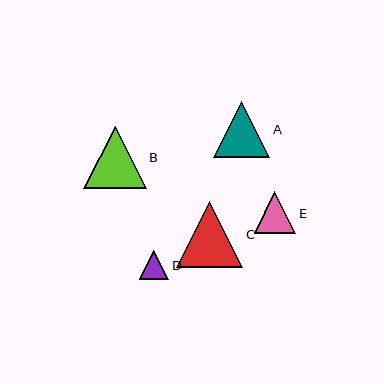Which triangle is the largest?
Triangle C is the largest with a size of approximately 66 pixels.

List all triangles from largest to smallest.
From largest to smallest: C, B, A, E, D.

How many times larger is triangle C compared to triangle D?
Triangle C is approximately 2.2 times the size of triangle D.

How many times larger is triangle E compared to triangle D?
Triangle E is approximately 1.4 times the size of triangle D.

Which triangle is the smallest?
Triangle D is the smallest with a size of approximately 29 pixels.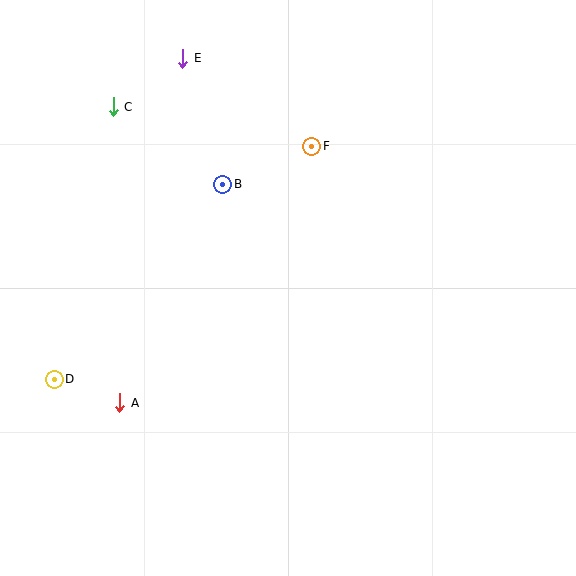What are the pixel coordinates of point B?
Point B is at (223, 184).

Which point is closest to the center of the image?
Point B at (223, 184) is closest to the center.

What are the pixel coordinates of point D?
Point D is at (54, 379).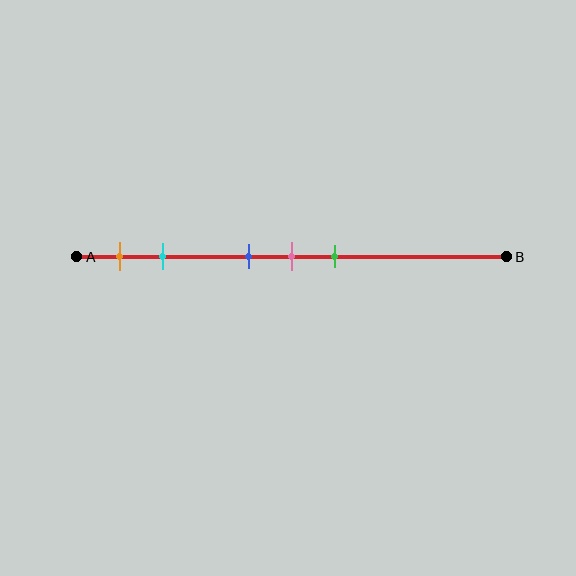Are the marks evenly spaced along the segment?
No, the marks are not evenly spaced.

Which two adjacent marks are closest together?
The blue and pink marks are the closest adjacent pair.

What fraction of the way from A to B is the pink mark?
The pink mark is approximately 50% (0.5) of the way from A to B.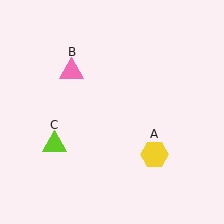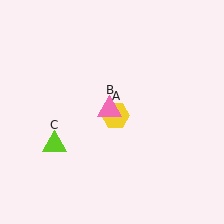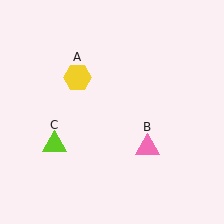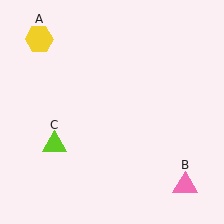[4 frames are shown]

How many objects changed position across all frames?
2 objects changed position: yellow hexagon (object A), pink triangle (object B).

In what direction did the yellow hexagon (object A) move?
The yellow hexagon (object A) moved up and to the left.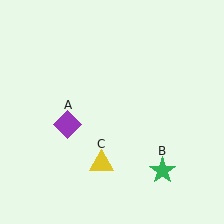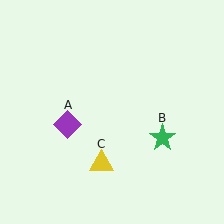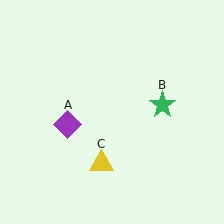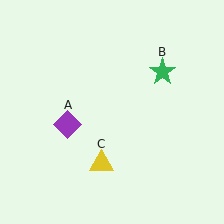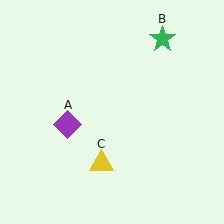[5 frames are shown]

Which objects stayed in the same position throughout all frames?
Purple diamond (object A) and yellow triangle (object C) remained stationary.